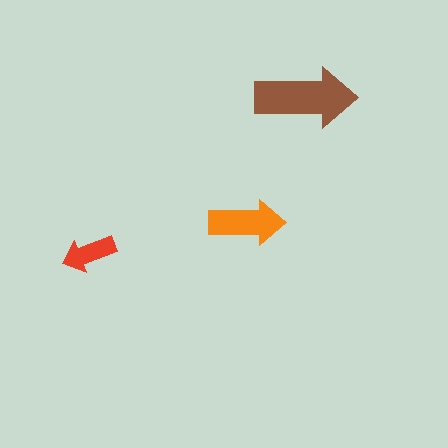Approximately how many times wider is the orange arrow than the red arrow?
About 1.5 times wider.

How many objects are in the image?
There are 3 objects in the image.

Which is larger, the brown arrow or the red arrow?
The brown one.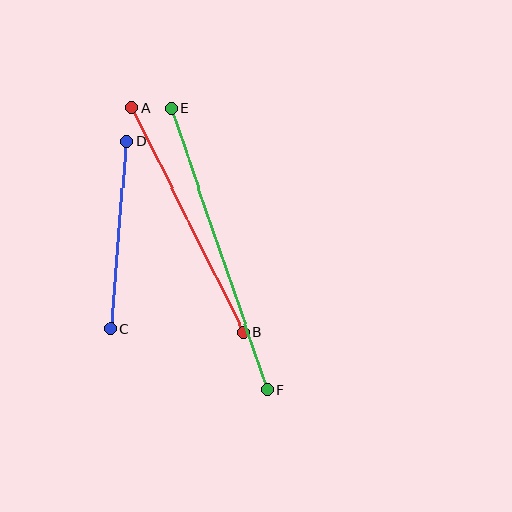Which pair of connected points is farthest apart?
Points E and F are farthest apart.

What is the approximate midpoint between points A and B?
The midpoint is at approximately (188, 220) pixels.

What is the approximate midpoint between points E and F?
The midpoint is at approximately (219, 249) pixels.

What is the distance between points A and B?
The distance is approximately 251 pixels.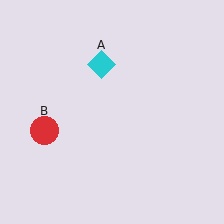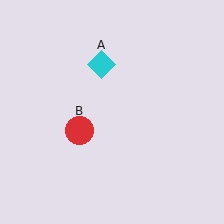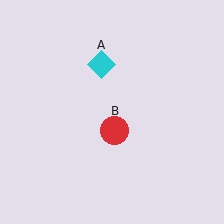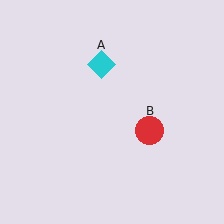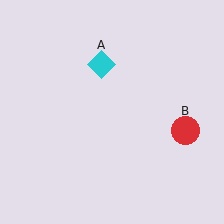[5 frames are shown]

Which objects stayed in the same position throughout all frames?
Cyan diamond (object A) remained stationary.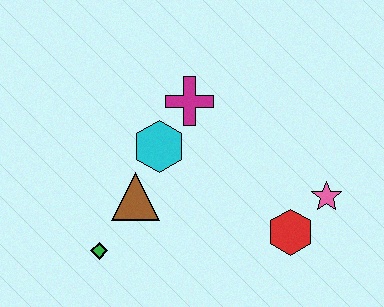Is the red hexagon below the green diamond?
No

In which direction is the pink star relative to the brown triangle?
The pink star is to the right of the brown triangle.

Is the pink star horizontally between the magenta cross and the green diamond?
No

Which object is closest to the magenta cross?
The cyan hexagon is closest to the magenta cross.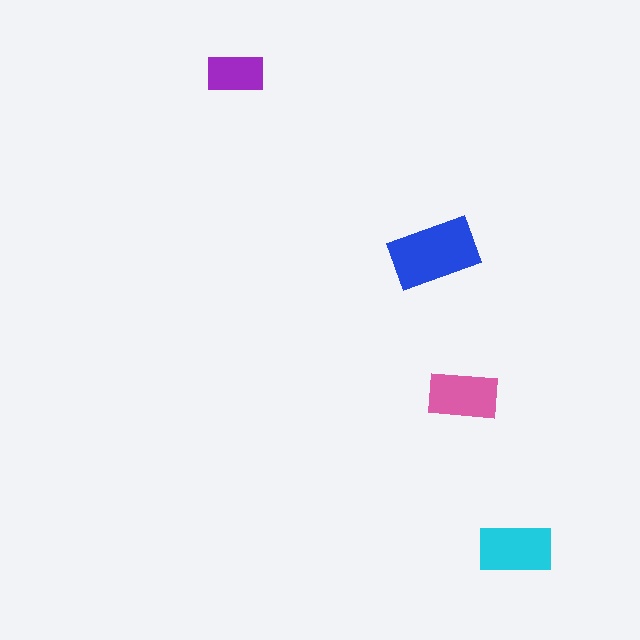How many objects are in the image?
There are 4 objects in the image.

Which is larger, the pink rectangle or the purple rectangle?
The pink one.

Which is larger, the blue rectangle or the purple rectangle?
The blue one.